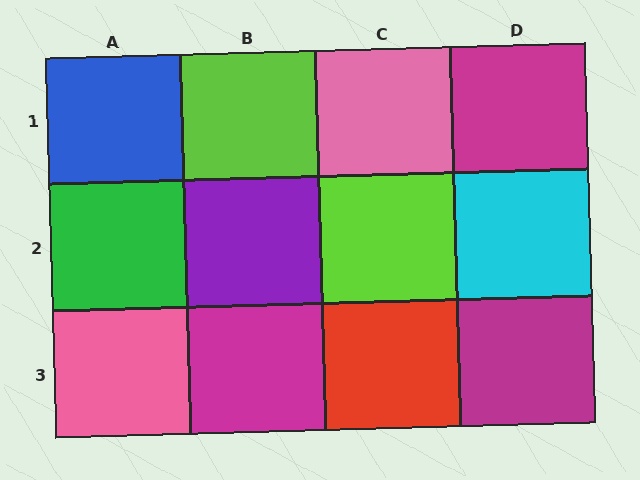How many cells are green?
1 cell is green.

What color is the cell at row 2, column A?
Green.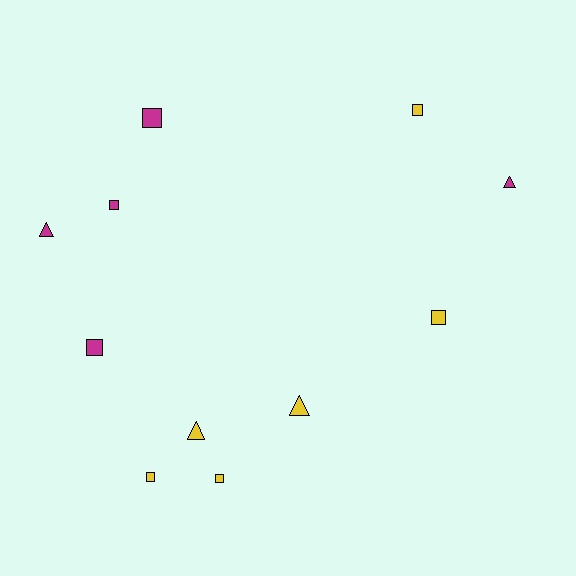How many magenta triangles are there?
There are 2 magenta triangles.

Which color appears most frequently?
Yellow, with 6 objects.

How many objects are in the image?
There are 11 objects.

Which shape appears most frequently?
Square, with 7 objects.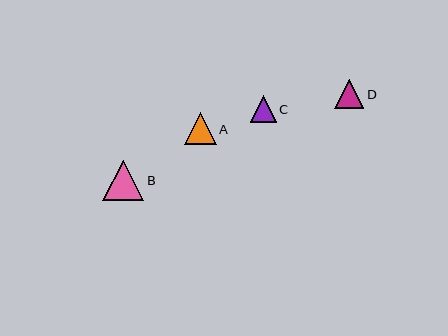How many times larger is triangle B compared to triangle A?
Triangle B is approximately 1.3 times the size of triangle A.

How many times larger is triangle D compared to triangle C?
Triangle D is approximately 1.1 times the size of triangle C.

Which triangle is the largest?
Triangle B is the largest with a size of approximately 41 pixels.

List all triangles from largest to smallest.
From largest to smallest: B, A, D, C.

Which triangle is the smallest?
Triangle C is the smallest with a size of approximately 26 pixels.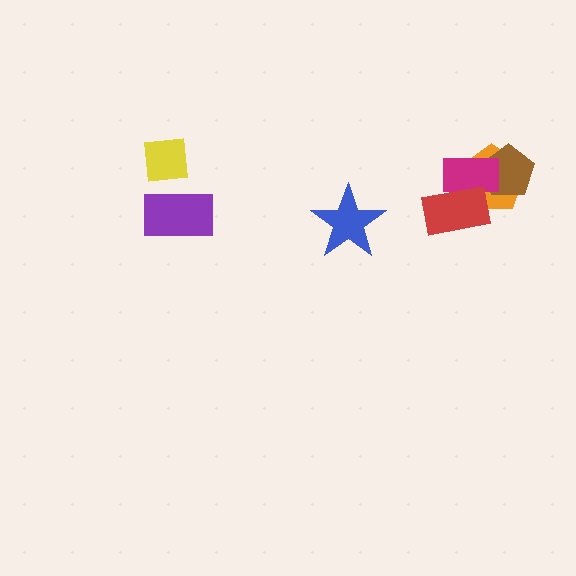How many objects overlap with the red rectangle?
2 objects overlap with the red rectangle.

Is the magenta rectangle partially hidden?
Yes, it is partially covered by another shape.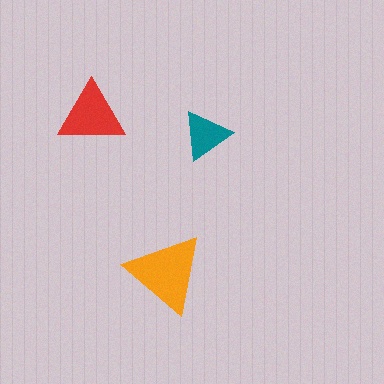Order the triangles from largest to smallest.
the orange one, the red one, the teal one.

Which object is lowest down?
The orange triangle is bottommost.